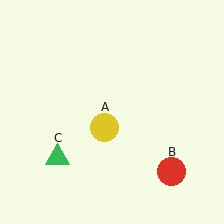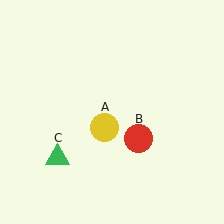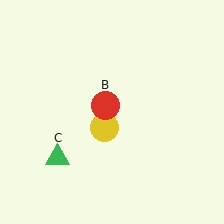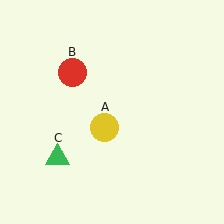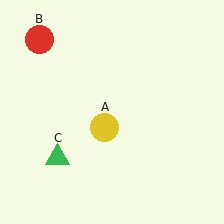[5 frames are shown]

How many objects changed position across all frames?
1 object changed position: red circle (object B).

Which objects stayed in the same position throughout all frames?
Yellow circle (object A) and green triangle (object C) remained stationary.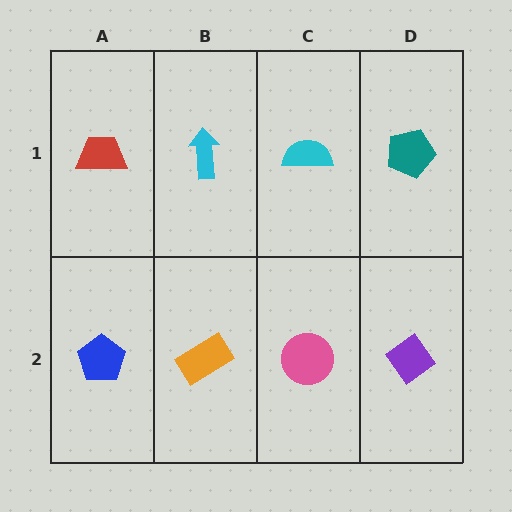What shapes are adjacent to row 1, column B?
An orange rectangle (row 2, column B), a red trapezoid (row 1, column A), a cyan semicircle (row 1, column C).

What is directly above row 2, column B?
A cyan arrow.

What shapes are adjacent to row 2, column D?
A teal pentagon (row 1, column D), a pink circle (row 2, column C).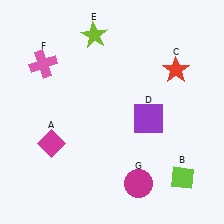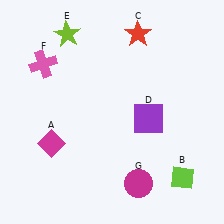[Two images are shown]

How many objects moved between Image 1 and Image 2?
2 objects moved between the two images.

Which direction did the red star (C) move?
The red star (C) moved left.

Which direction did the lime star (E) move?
The lime star (E) moved left.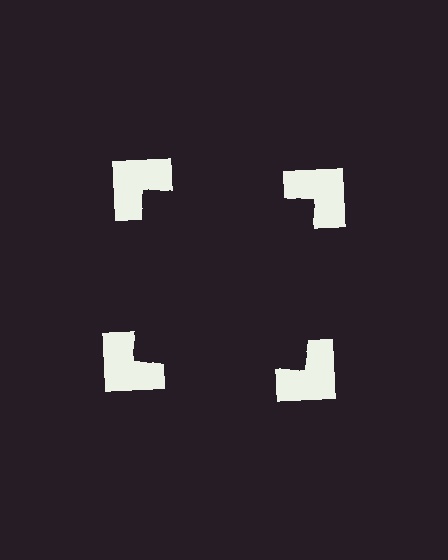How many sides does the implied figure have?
4 sides.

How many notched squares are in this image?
There are 4 — one at each vertex of the illusory square.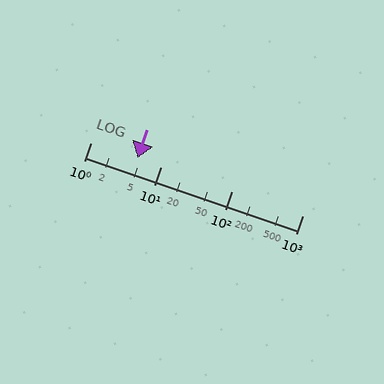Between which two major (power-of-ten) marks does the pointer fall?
The pointer is between 1 and 10.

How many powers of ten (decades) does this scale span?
The scale spans 3 decades, from 1 to 1000.